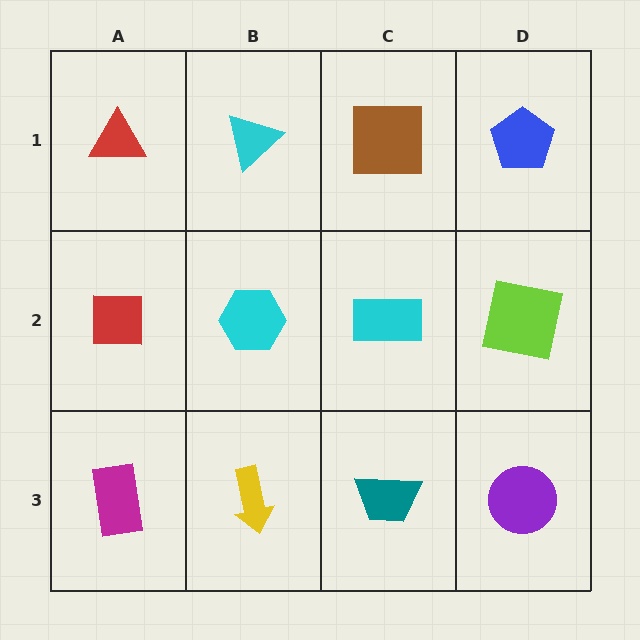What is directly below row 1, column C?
A cyan rectangle.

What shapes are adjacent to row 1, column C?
A cyan rectangle (row 2, column C), a cyan triangle (row 1, column B), a blue pentagon (row 1, column D).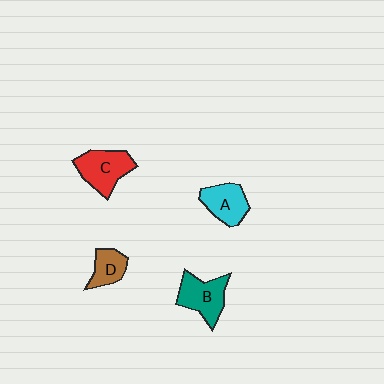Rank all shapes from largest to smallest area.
From largest to smallest: C (red), B (teal), A (cyan), D (brown).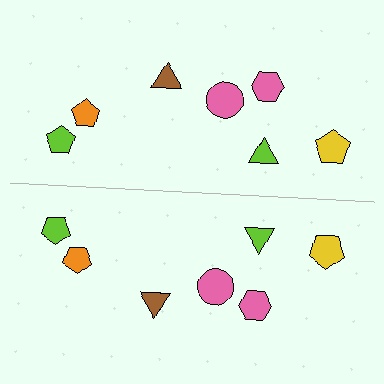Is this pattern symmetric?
Yes, this pattern has bilateral (reflection) symmetry.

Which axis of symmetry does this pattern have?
The pattern has a horizontal axis of symmetry running through the center of the image.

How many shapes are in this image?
There are 14 shapes in this image.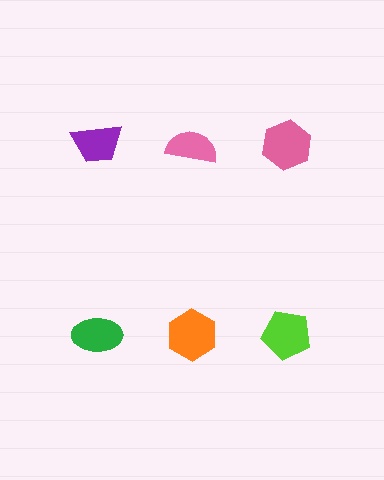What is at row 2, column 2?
An orange hexagon.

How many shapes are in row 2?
3 shapes.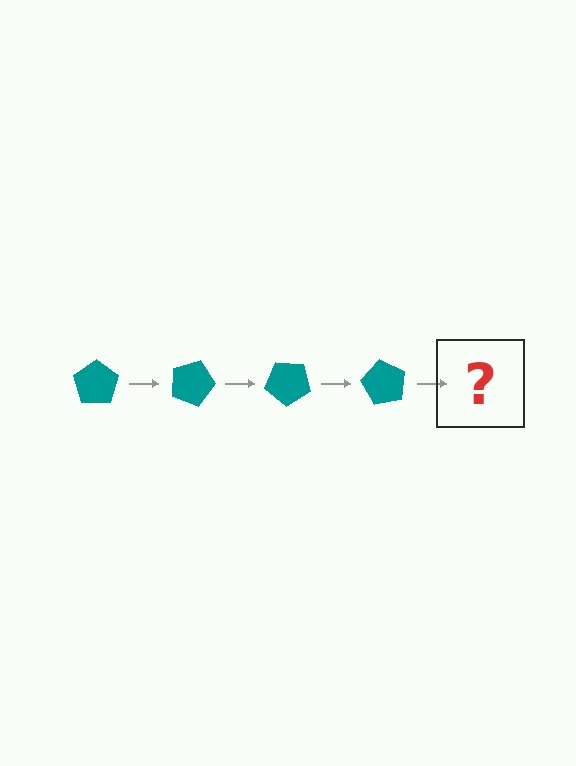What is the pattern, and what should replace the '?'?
The pattern is that the pentagon rotates 20 degrees each step. The '?' should be a teal pentagon rotated 80 degrees.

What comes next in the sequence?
The next element should be a teal pentagon rotated 80 degrees.